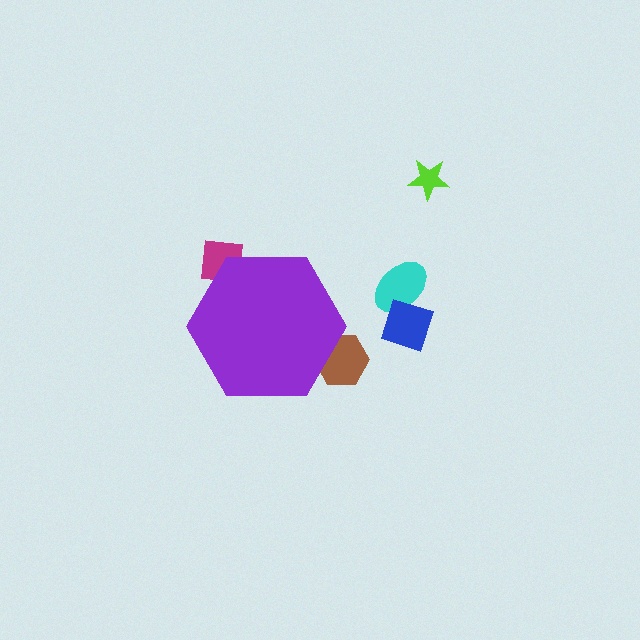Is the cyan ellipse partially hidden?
No, the cyan ellipse is fully visible.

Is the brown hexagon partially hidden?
Yes, the brown hexagon is partially hidden behind the purple hexagon.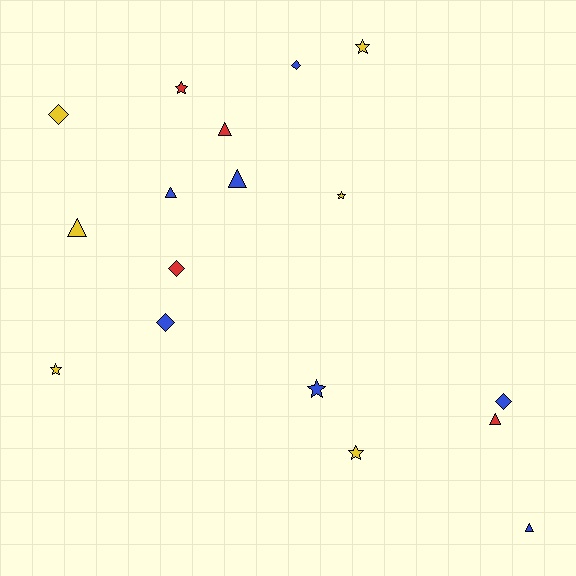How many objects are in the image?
There are 17 objects.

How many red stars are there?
There is 1 red star.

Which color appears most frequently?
Blue, with 7 objects.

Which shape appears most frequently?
Triangle, with 6 objects.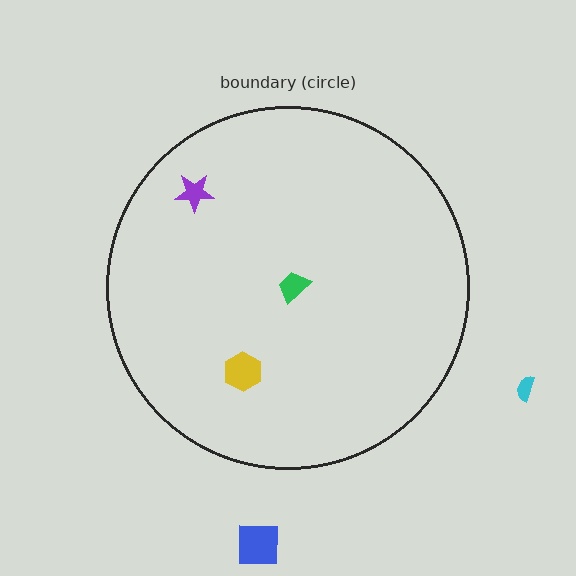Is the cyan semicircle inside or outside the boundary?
Outside.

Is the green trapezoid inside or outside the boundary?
Inside.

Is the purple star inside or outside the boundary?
Inside.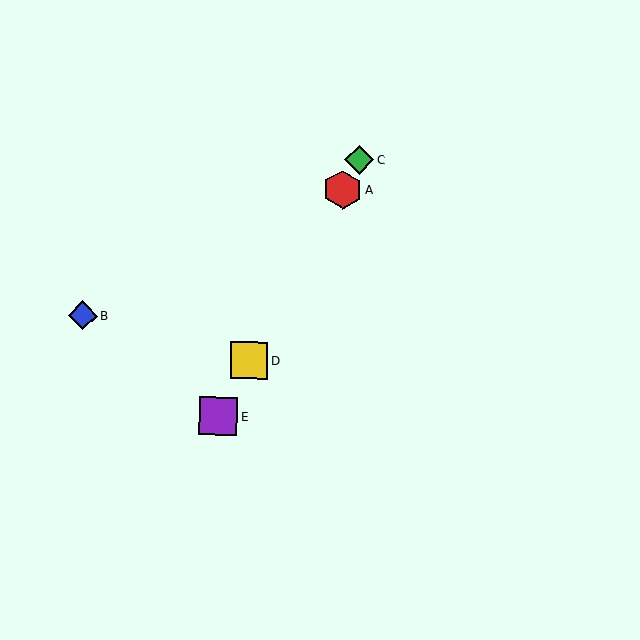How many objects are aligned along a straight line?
4 objects (A, C, D, E) are aligned along a straight line.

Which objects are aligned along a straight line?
Objects A, C, D, E are aligned along a straight line.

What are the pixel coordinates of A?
Object A is at (343, 190).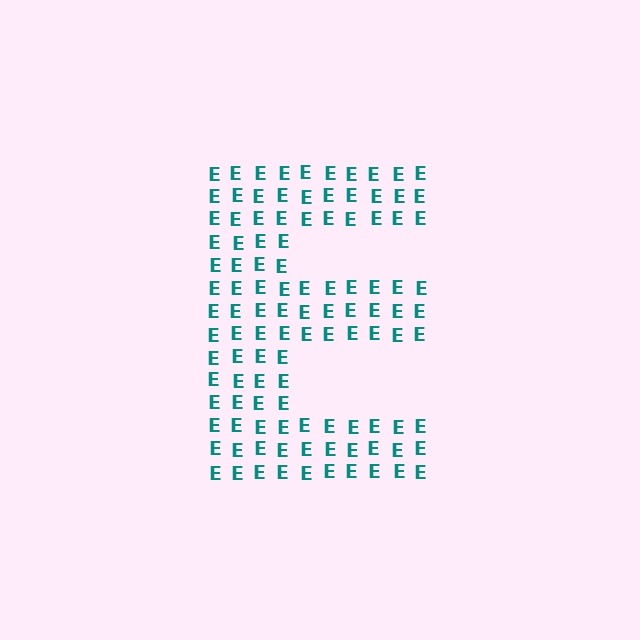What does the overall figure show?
The overall figure shows the letter E.